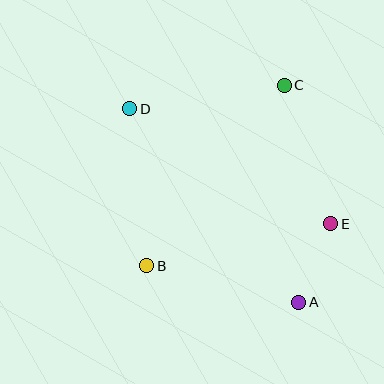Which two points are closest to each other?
Points A and E are closest to each other.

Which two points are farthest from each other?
Points A and D are farthest from each other.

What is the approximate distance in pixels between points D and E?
The distance between D and E is approximately 232 pixels.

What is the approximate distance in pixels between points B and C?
The distance between B and C is approximately 227 pixels.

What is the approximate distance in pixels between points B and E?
The distance between B and E is approximately 189 pixels.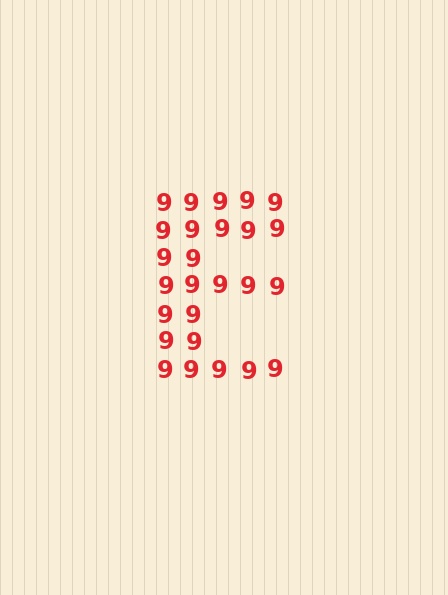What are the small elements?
The small elements are digit 9's.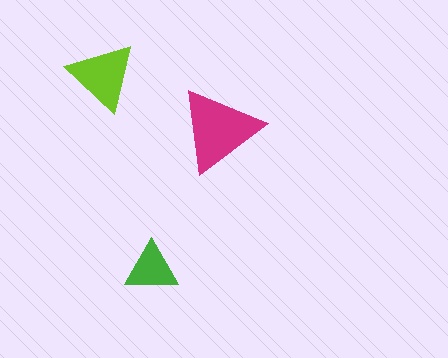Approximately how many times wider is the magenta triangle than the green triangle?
About 1.5 times wider.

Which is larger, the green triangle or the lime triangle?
The lime one.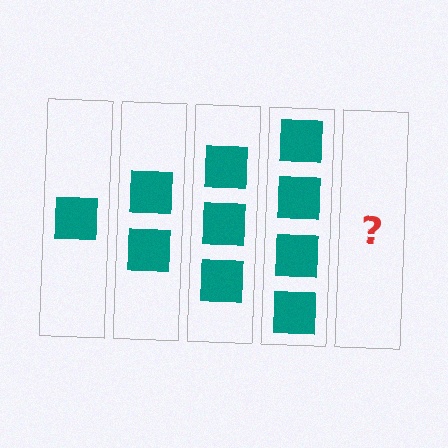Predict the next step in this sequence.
The next step is 5 squares.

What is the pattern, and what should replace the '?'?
The pattern is that each step adds one more square. The '?' should be 5 squares.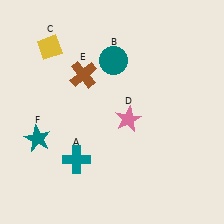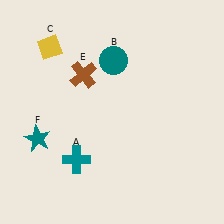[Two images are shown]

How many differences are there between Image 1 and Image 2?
There is 1 difference between the two images.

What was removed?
The pink star (D) was removed in Image 2.